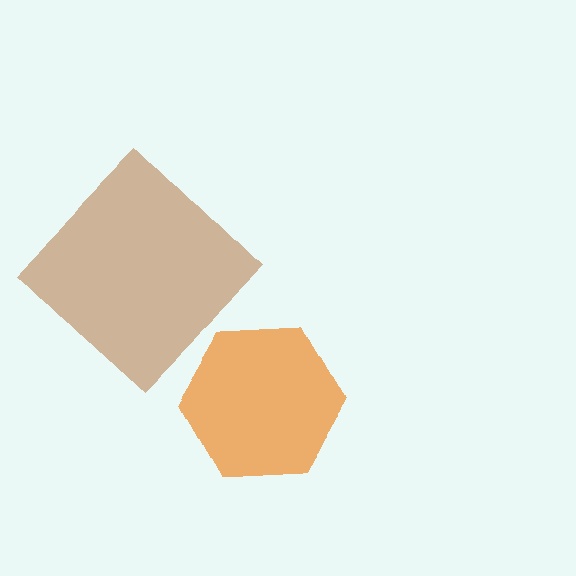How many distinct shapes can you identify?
There are 2 distinct shapes: an orange hexagon, a brown diamond.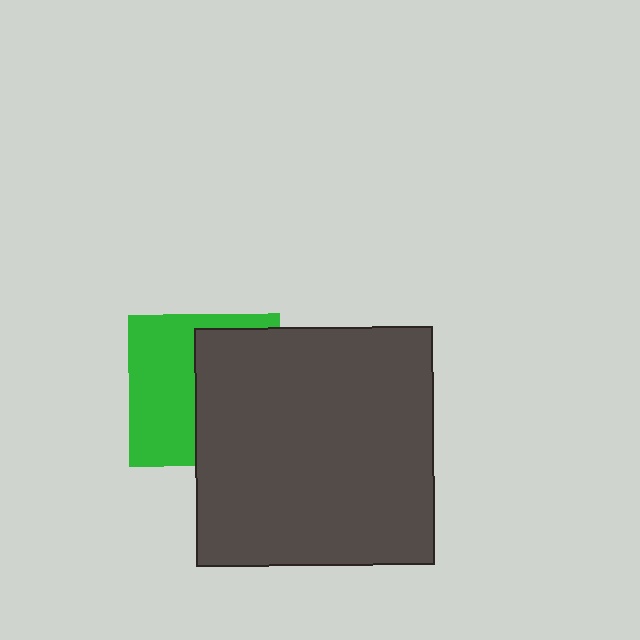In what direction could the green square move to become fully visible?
The green square could move left. That would shift it out from behind the dark gray square entirely.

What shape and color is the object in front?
The object in front is a dark gray square.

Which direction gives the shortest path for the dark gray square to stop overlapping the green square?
Moving right gives the shortest separation.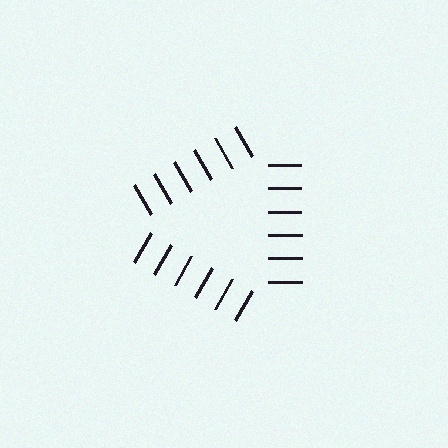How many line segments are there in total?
18 — 6 along each of the 3 edges.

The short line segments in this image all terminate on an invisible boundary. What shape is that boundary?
An illusory triangle — the line segments terminate on its edges but no continuous stroke is drawn.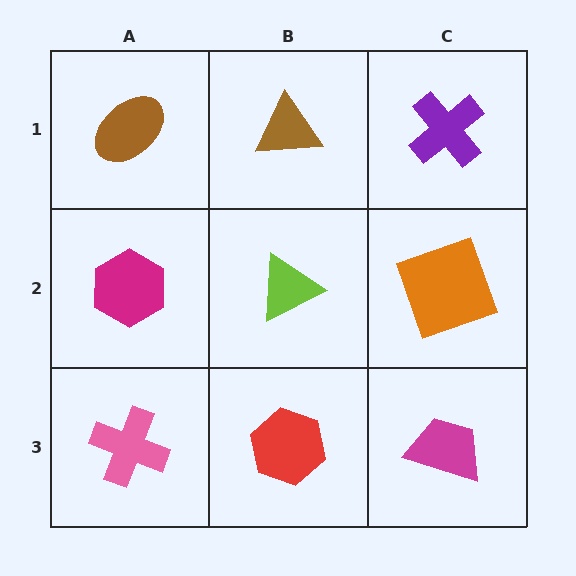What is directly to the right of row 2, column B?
An orange square.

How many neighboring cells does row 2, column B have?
4.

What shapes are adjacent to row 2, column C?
A purple cross (row 1, column C), a magenta trapezoid (row 3, column C), a lime triangle (row 2, column B).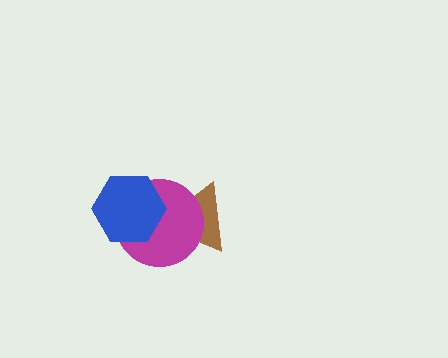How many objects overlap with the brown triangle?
2 objects overlap with the brown triangle.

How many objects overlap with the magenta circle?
2 objects overlap with the magenta circle.